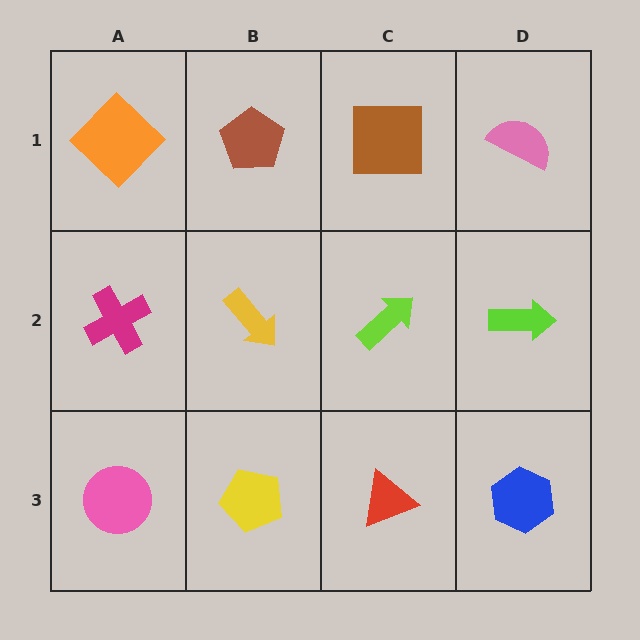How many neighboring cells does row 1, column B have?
3.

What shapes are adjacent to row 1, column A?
A magenta cross (row 2, column A), a brown pentagon (row 1, column B).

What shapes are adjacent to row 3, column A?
A magenta cross (row 2, column A), a yellow pentagon (row 3, column B).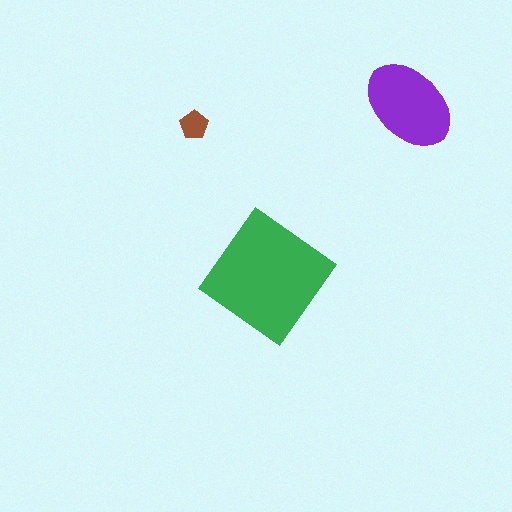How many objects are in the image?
There are 3 objects in the image.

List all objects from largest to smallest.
The green diamond, the purple ellipse, the brown pentagon.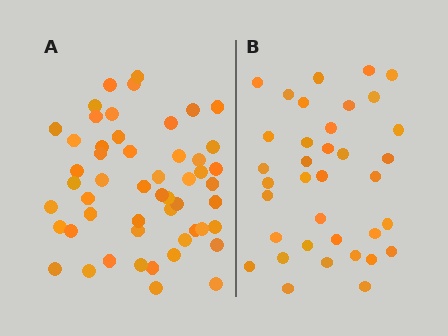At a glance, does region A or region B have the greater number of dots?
Region A (the left region) has more dots.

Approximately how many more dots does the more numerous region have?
Region A has approximately 15 more dots than region B.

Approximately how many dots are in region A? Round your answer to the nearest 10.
About 50 dots. (The exact count is 52, which rounds to 50.)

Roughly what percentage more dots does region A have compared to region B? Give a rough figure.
About 45% more.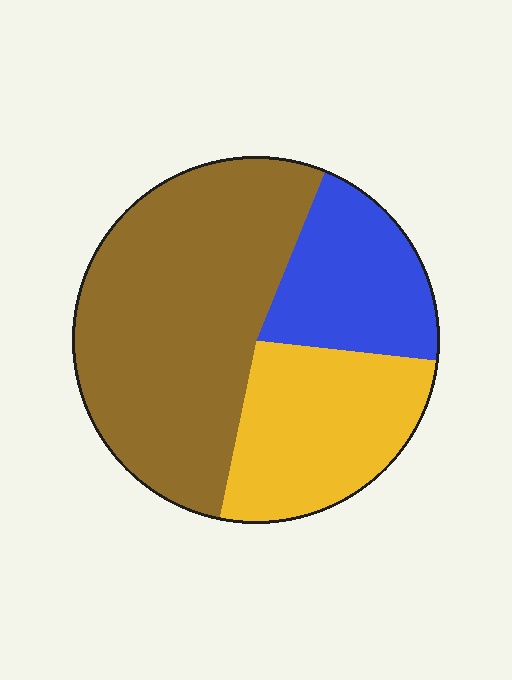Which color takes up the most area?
Brown, at roughly 55%.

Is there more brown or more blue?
Brown.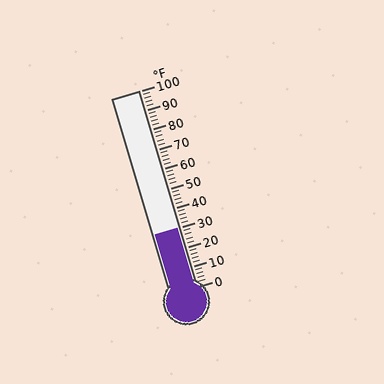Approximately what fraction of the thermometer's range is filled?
The thermometer is filled to approximately 30% of its range.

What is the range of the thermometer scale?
The thermometer scale ranges from 0°F to 100°F.